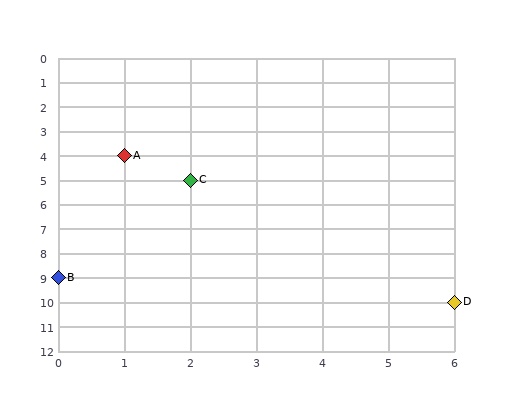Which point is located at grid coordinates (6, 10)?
Point D is at (6, 10).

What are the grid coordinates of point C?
Point C is at grid coordinates (2, 5).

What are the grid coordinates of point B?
Point B is at grid coordinates (0, 9).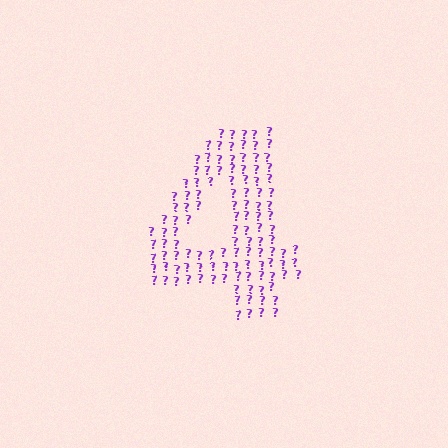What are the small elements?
The small elements are question marks.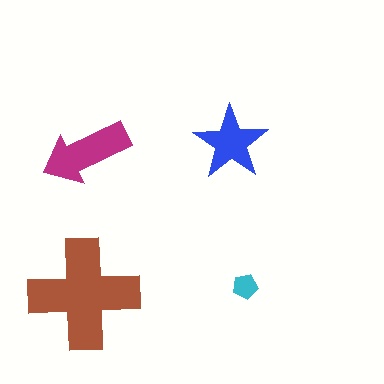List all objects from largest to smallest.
The brown cross, the magenta arrow, the blue star, the cyan pentagon.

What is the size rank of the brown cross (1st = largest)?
1st.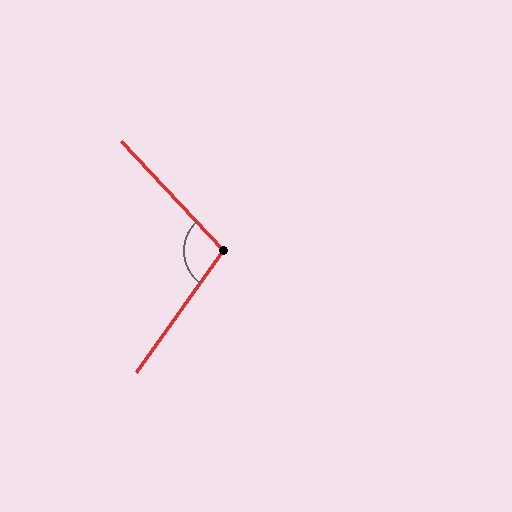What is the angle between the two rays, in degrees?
Approximately 101 degrees.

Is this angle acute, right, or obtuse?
It is obtuse.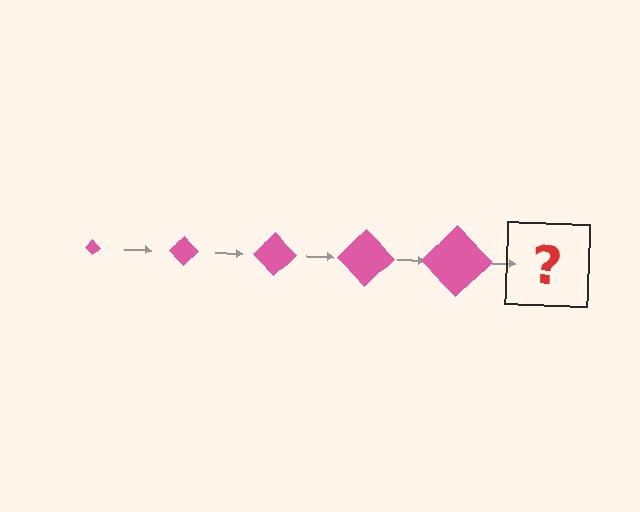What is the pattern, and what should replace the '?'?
The pattern is that the diamond gets progressively larger each step. The '?' should be a pink diamond, larger than the previous one.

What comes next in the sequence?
The next element should be a pink diamond, larger than the previous one.